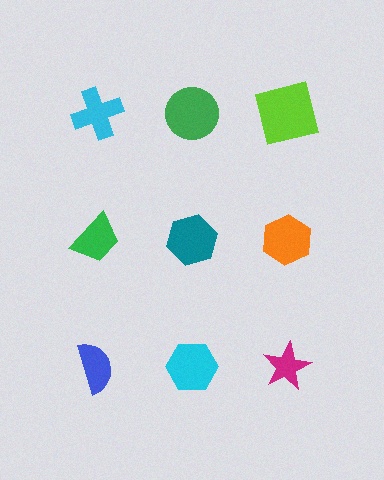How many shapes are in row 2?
3 shapes.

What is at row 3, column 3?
A magenta star.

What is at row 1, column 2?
A green circle.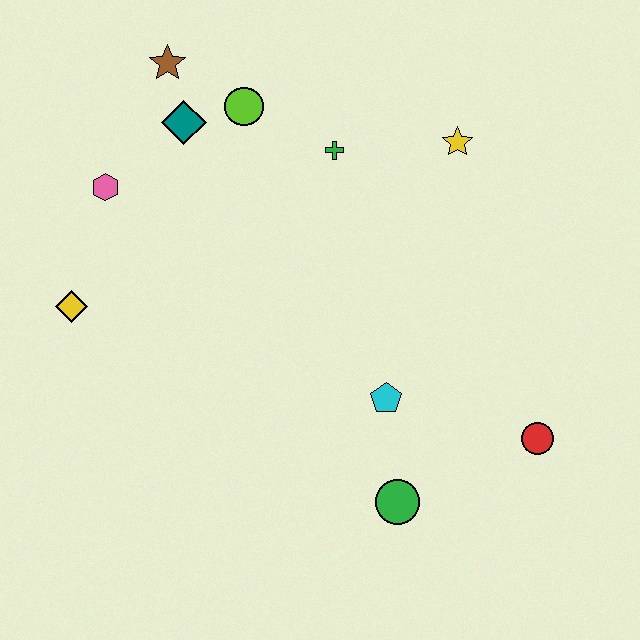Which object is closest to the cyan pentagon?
The green circle is closest to the cyan pentagon.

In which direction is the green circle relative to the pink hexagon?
The green circle is below the pink hexagon.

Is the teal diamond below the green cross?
No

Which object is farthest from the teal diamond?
The red circle is farthest from the teal diamond.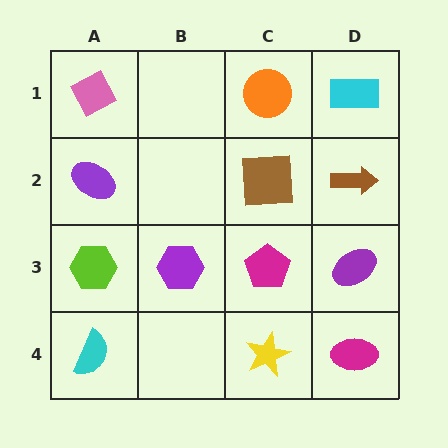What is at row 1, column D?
A cyan rectangle.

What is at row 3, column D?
A purple ellipse.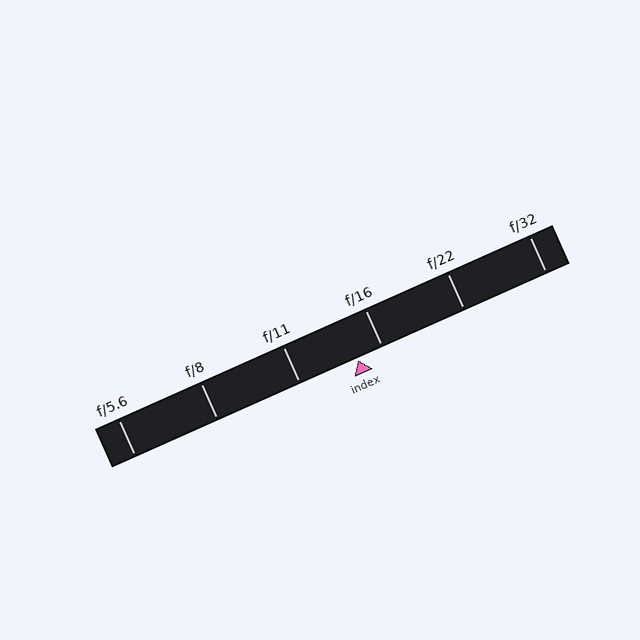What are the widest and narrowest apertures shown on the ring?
The widest aperture shown is f/5.6 and the narrowest is f/32.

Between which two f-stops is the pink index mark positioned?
The index mark is between f/11 and f/16.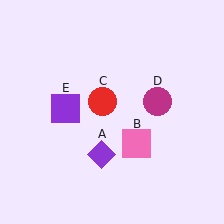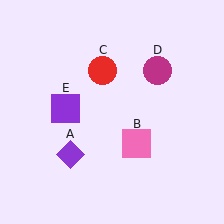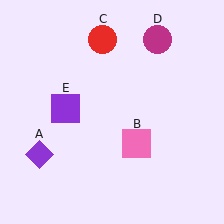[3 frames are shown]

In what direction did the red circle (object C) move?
The red circle (object C) moved up.